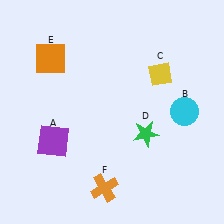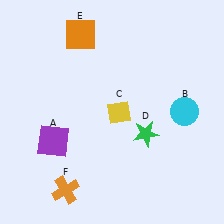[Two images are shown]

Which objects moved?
The objects that moved are: the yellow diamond (C), the orange square (E), the orange cross (F).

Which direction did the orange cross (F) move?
The orange cross (F) moved left.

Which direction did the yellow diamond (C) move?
The yellow diamond (C) moved left.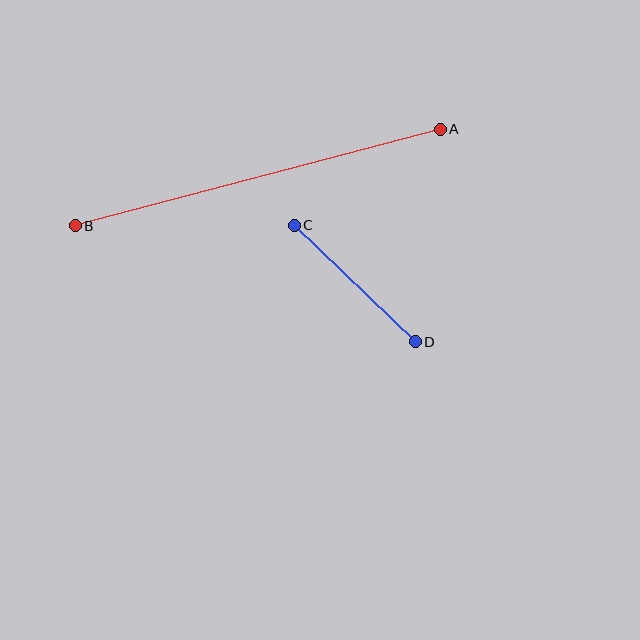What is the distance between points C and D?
The distance is approximately 168 pixels.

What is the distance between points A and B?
The distance is approximately 378 pixels.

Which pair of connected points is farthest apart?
Points A and B are farthest apart.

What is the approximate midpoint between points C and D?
The midpoint is at approximately (355, 284) pixels.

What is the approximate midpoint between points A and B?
The midpoint is at approximately (258, 178) pixels.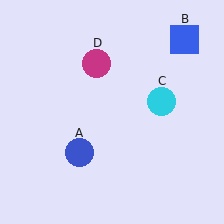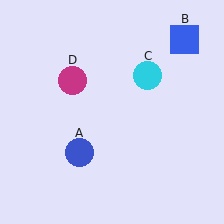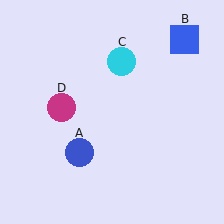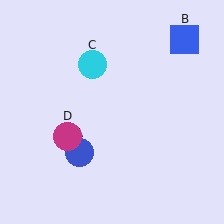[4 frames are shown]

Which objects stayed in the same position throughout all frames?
Blue circle (object A) and blue square (object B) remained stationary.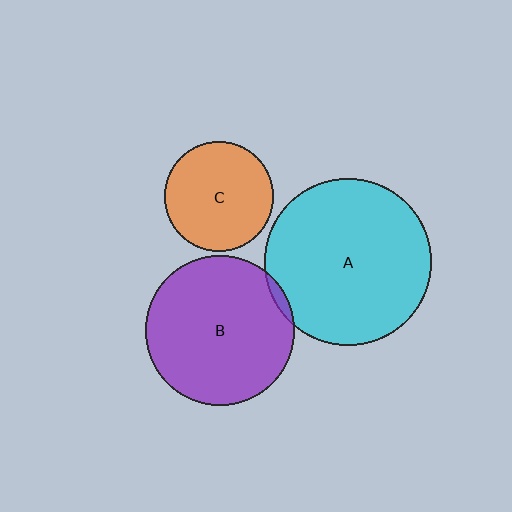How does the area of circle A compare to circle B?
Approximately 1.3 times.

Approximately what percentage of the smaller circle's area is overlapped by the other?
Approximately 5%.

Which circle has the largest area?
Circle A (cyan).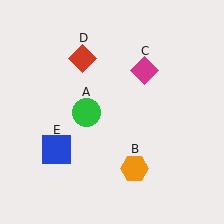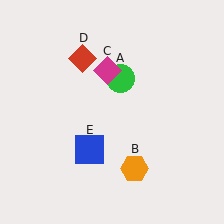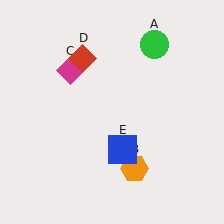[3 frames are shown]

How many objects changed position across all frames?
3 objects changed position: green circle (object A), magenta diamond (object C), blue square (object E).